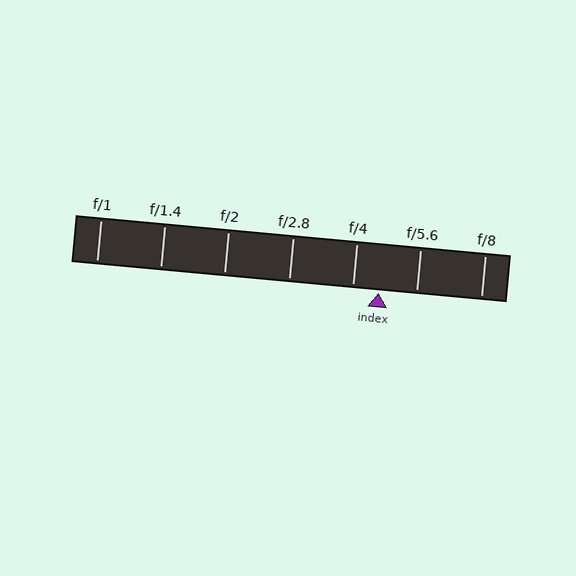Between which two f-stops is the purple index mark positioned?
The index mark is between f/4 and f/5.6.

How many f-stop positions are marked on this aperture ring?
There are 7 f-stop positions marked.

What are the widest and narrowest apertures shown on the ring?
The widest aperture shown is f/1 and the narrowest is f/8.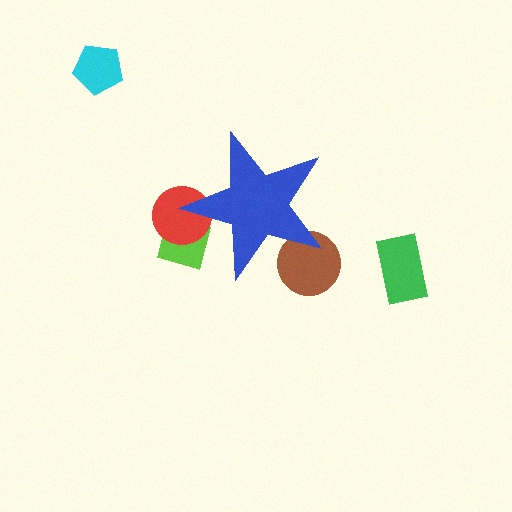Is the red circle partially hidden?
Yes, the red circle is partially hidden behind the blue star.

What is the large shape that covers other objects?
A blue star.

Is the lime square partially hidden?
Yes, the lime square is partially hidden behind the blue star.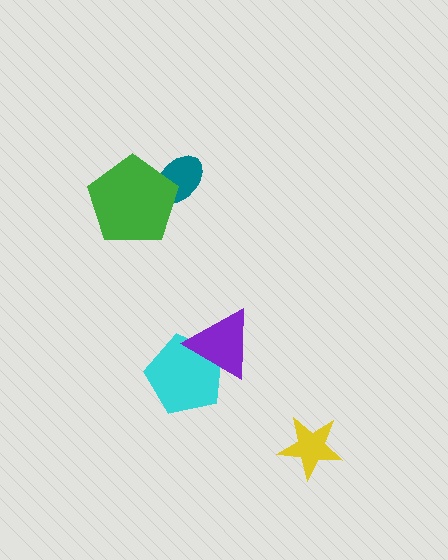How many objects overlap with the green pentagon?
1 object overlaps with the green pentagon.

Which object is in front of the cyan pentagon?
The purple triangle is in front of the cyan pentagon.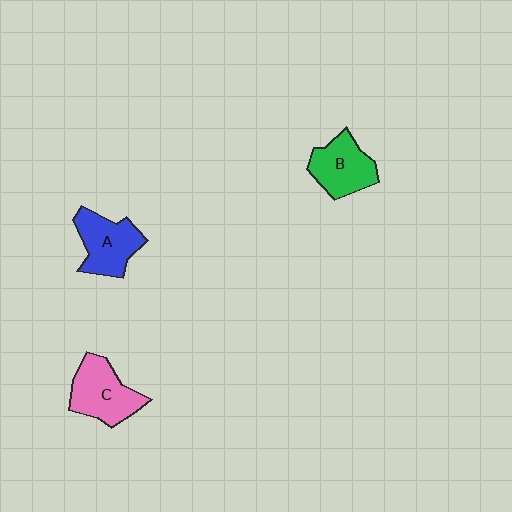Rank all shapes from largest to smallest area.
From largest to smallest: C (pink), A (blue), B (green).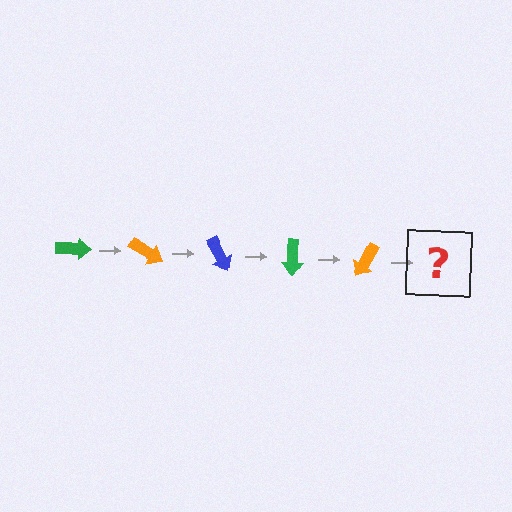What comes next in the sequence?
The next element should be a blue arrow, rotated 150 degrees from the start.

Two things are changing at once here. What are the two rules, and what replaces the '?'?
The two rules are that it rotates 30 degrees each step and the color cycles through green, orange, and blue. The '?' should be a blue arrow, rotated 150 degrees from the start.